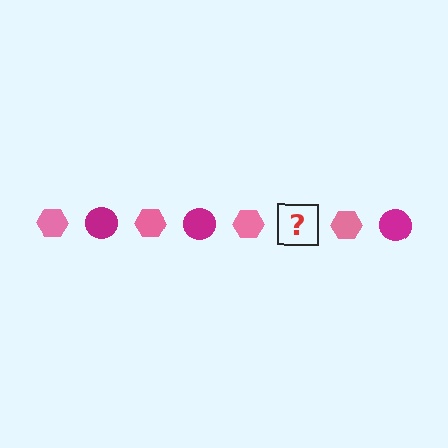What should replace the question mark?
The question mark should be replaced with a magenta circle.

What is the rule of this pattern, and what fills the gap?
The rule is that the pattern alternates between pink hexagon and magenta circle. The gap should be filled with a magenta circle.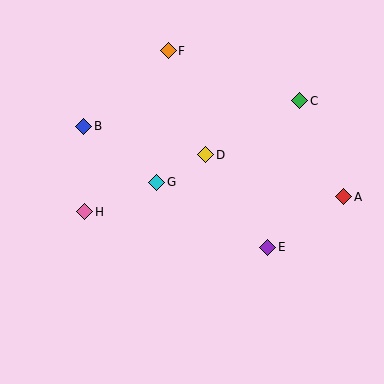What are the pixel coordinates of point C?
Point C is at (300, 101).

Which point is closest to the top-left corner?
Point B is closest to the top-left corner.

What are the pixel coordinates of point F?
Point F is at (168, 51).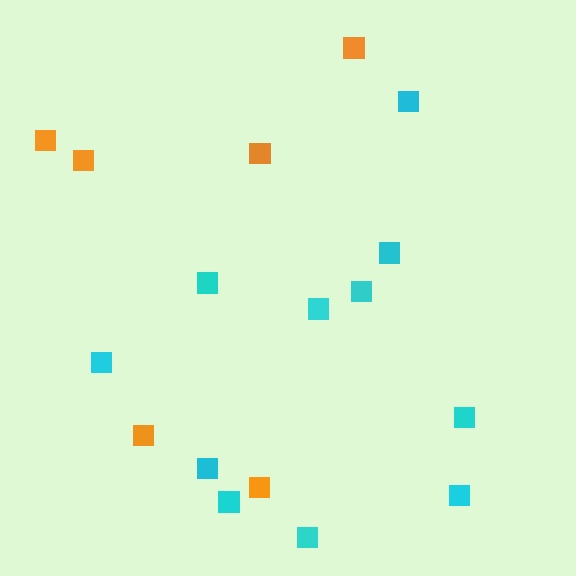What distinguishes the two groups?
There are 2 groups: one group of cyan squares (11) and one group of orange squares (6).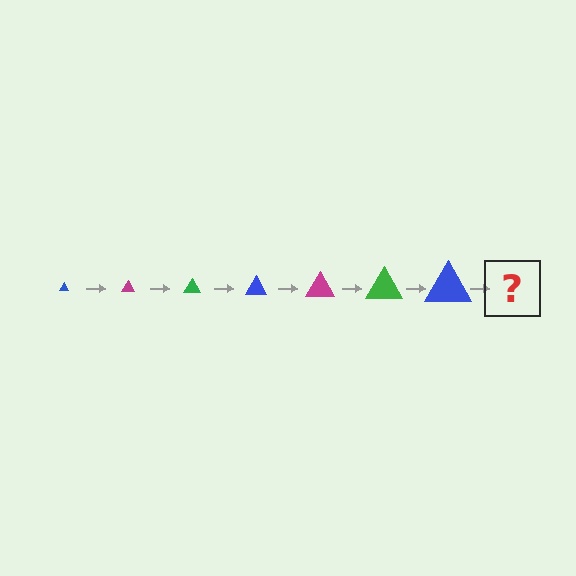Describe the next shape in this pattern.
It should be a magenta triangle, larger than the previous one.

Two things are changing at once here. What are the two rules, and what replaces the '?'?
The two rules are that the triangle grows larger each step and the color cycles through blue, magenta, and green. The '?' should be a magenta triangle, larger than the previous one.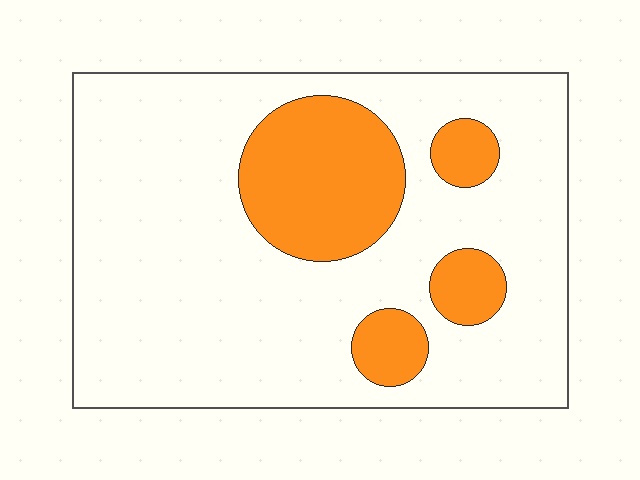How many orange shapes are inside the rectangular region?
4.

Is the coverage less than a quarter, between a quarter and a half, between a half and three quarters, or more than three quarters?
Less than a quarter.